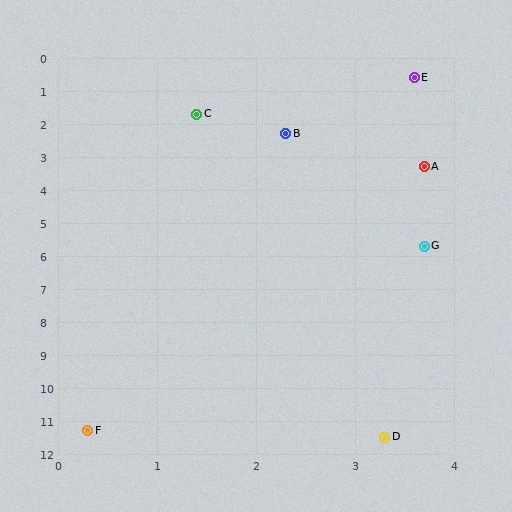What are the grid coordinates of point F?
Point F is at approximately (0.3, 11.3).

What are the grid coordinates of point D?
Point D is at approximately (3.3, 11.5).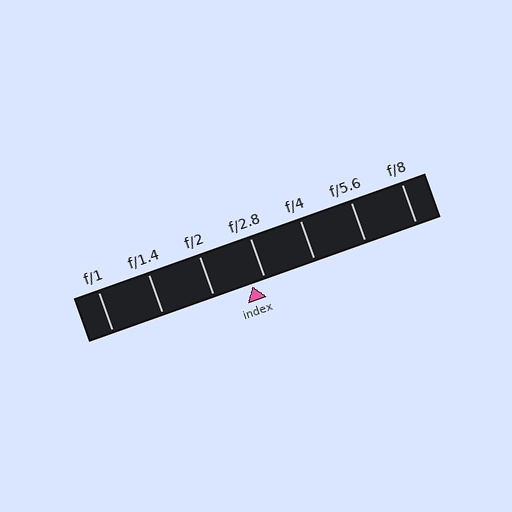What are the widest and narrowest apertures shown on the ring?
The widest aperture shown is f/1 and the narrowest is f/8.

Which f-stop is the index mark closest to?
The index mark is closest to f/2.8.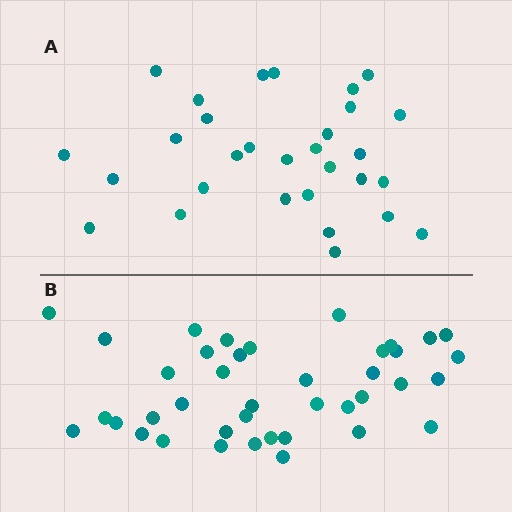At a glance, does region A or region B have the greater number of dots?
Region B (the bottom region) has more dots.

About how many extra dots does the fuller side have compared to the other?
Region B has roughly 10 or so more dots than region A.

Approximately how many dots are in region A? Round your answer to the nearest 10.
About 30 dots.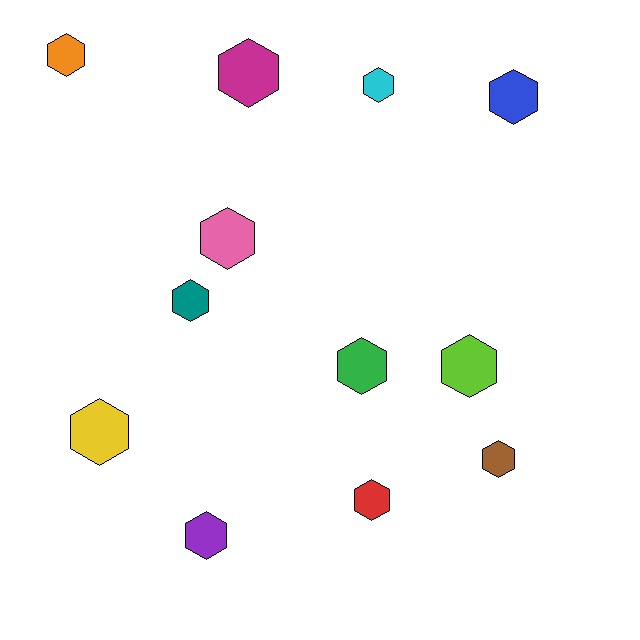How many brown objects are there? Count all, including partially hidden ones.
There is 1 brown object.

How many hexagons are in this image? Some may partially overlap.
There are 12 hexagons.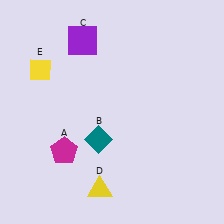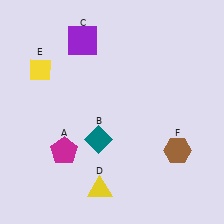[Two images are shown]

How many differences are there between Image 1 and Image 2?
There is 1 difference between the two images.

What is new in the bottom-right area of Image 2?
A brown hexagon (F) was added in the bottom-right area of Image 2.